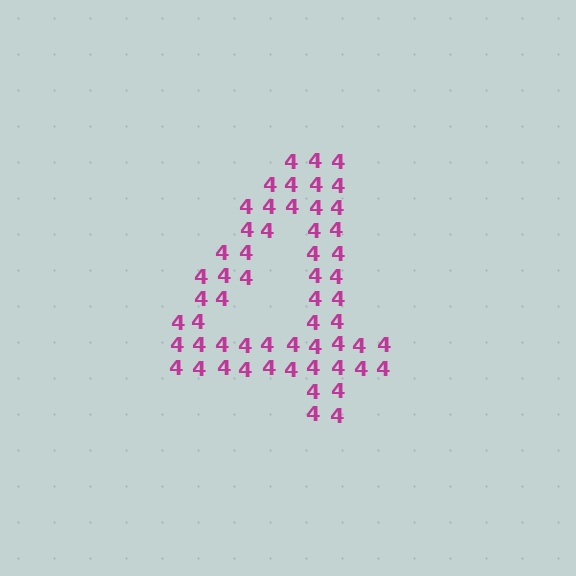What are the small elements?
The small elements are digit 4's.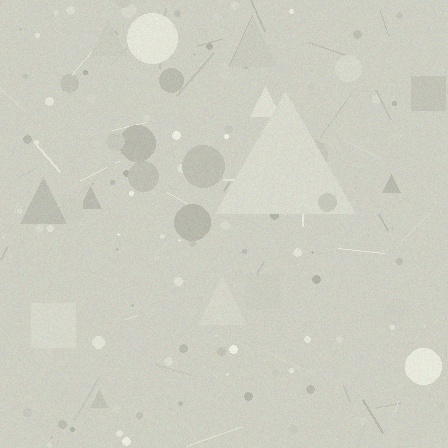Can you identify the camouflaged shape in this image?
The camouflaged shape is a triangle.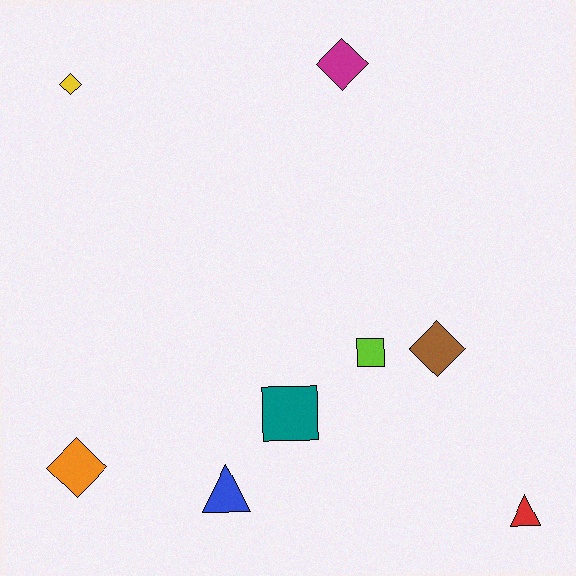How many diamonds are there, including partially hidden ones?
There are 4 diamonds.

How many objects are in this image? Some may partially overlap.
There are 8 objects.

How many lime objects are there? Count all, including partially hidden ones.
There is 1 lime object.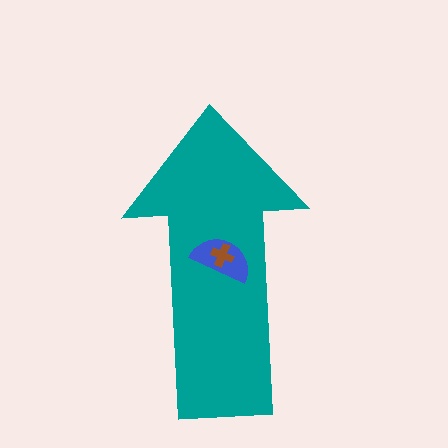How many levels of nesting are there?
3.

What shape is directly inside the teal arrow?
The blue semicircle.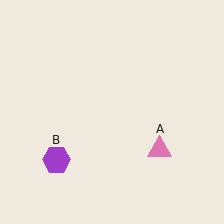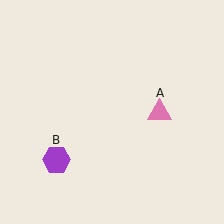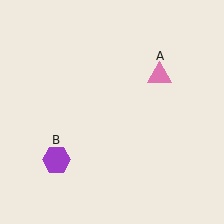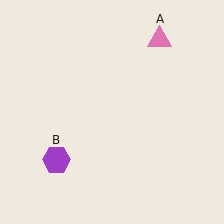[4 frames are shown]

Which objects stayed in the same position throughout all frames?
Purple hexagon (object B) remained stationary.